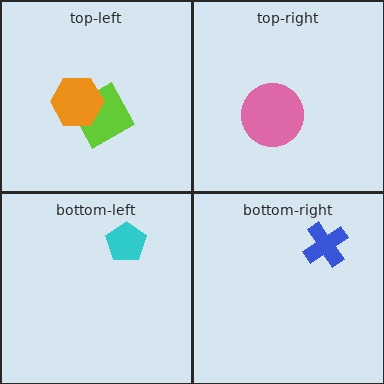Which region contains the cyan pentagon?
The bottom-left region.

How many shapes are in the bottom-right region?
1.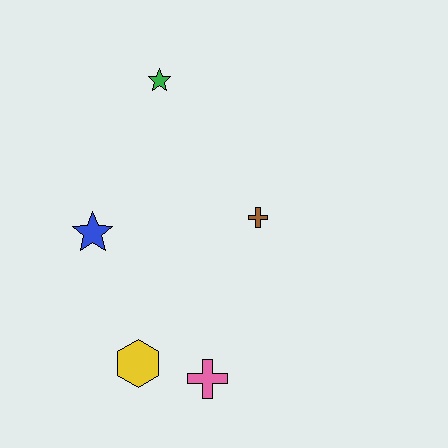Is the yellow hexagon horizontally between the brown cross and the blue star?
Yes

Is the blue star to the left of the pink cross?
Yes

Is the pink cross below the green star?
Yes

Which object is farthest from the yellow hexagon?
The green star is farthest from the yellow hexagon.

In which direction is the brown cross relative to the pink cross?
The brown cross is above the pink cross.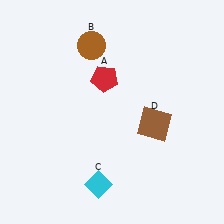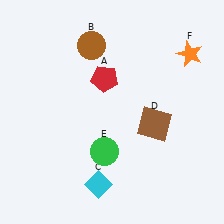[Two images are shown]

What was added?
A green circle (E), an orange star (F) were added in Image 2.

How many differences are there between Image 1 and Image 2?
There are 2 differences between the two images.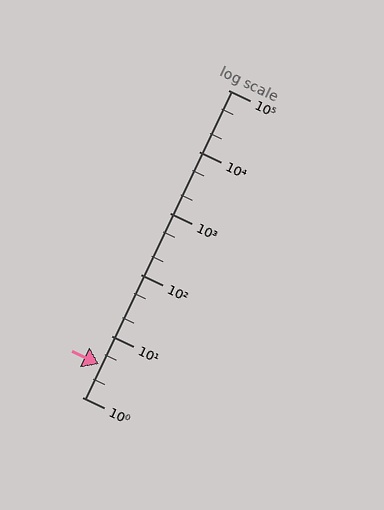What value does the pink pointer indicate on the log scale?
The pointer indicates approximately 3.4.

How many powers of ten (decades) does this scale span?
The scale spans 5 decades, from 1 to 100000.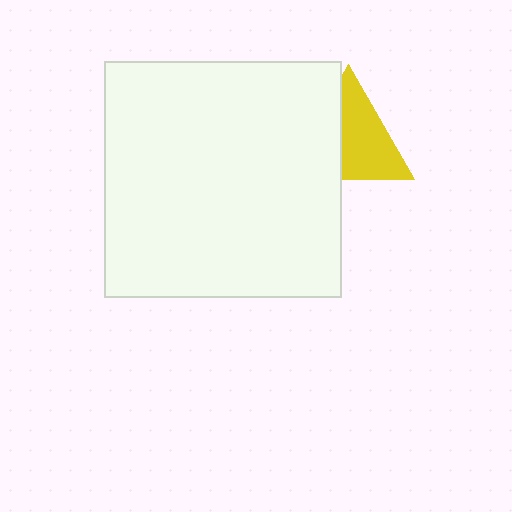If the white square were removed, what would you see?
You would see the complete yellow triangle.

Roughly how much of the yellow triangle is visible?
About half of it is visible (roughly 60%).